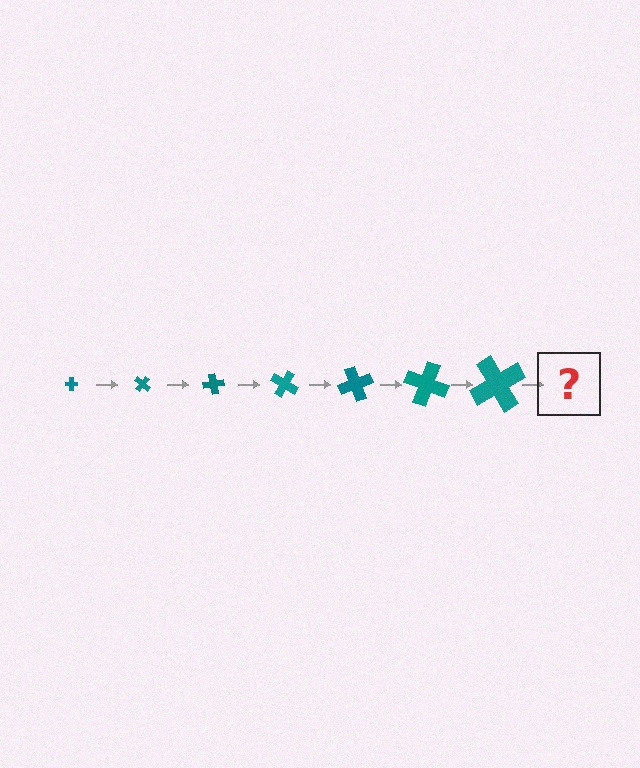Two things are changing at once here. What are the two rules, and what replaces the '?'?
The two rules are that the cross grows larger each step and it rotates 40 degrees each step. The '?' should be a cross, larger than the previous one and rotated 280 degrees from the start.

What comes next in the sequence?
The next element should be a cross, larger than the previous one and rotated 280 degrees from the start.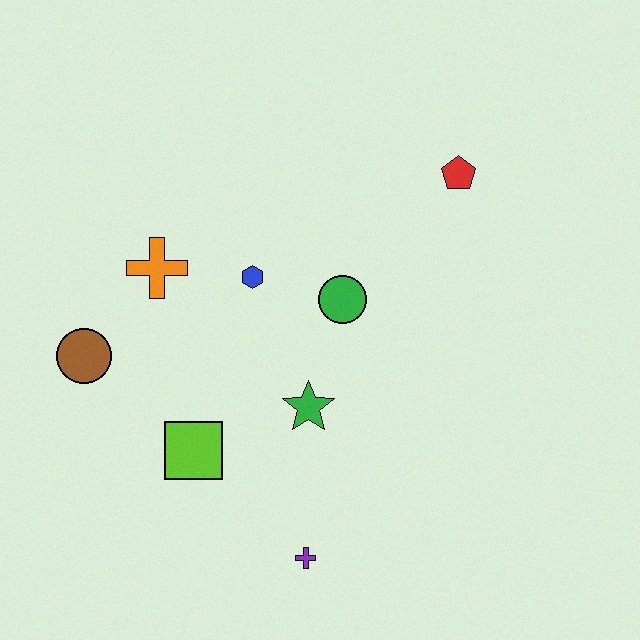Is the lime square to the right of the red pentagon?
No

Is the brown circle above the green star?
Yes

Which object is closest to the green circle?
The blue hexagon is closest to the green circle.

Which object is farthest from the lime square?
The red pentagon is farthest from the lime square.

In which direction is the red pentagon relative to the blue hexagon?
The red pentagon is to the right of the blue hexagon.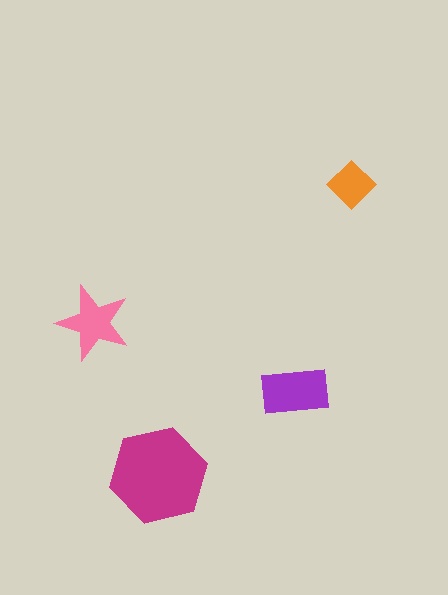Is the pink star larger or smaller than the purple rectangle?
Smaller.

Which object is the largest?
The magenta hexagon.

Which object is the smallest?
The orange diamond.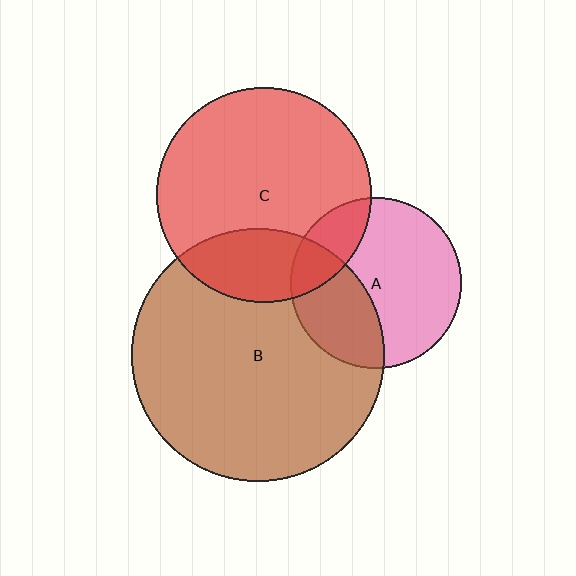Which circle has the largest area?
Circle B (brown).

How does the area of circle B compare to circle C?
Approximately 1.4 times.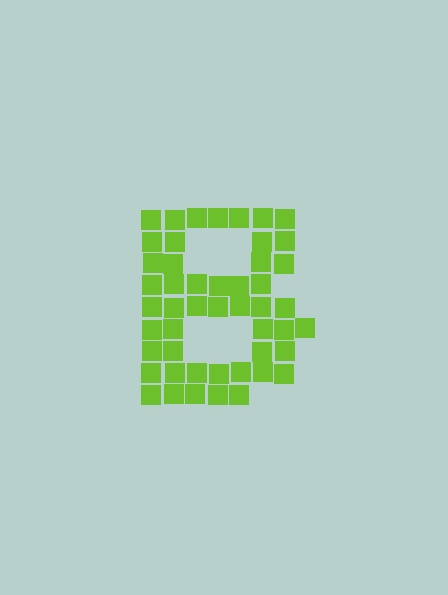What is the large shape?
The large shape is the letter B.